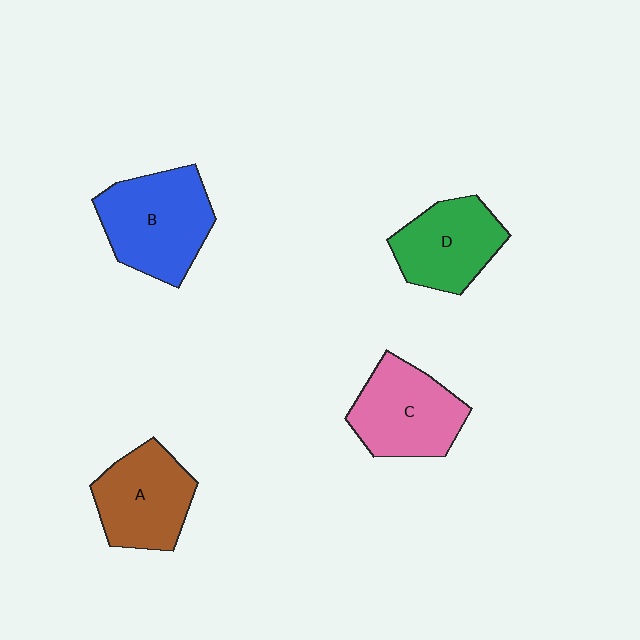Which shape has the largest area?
Shape B (blue).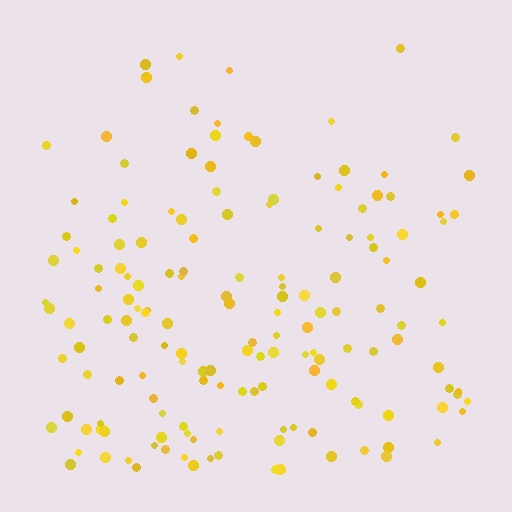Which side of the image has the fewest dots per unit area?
The top.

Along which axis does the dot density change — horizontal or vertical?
Vertical.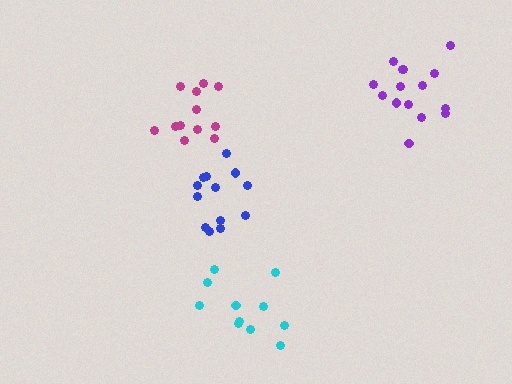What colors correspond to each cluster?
The clusters are colored: blue, purple, cyan, magenta.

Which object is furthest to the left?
The magenta cluster is leftmost.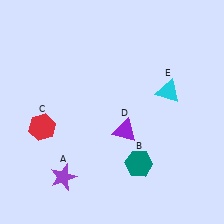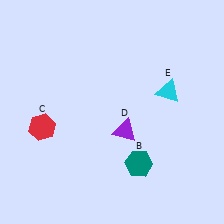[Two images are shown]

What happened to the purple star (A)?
The purple star (A) was removed in Image 2. It was in the bottom-left area of Image 1.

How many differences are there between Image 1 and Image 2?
There is 1 difference between the two images.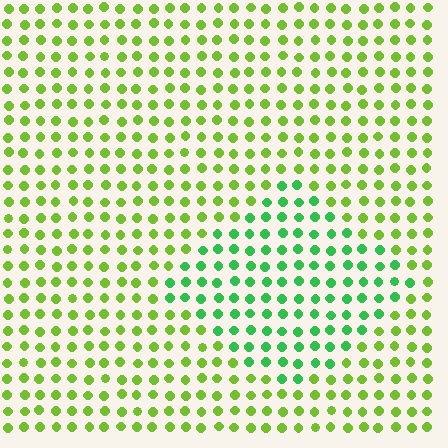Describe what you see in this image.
The image is filled with small lime elements in a uniform arrangement. A diamond-shaped region is visible where the elements are tinted to a slightly different hue, forming a subtle color boundary.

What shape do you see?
I see a diamond.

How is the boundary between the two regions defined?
The boundary is defined purely by a slight shift in hue (about 41 degrees). Spacing, size, and orientation are identical on both sides.